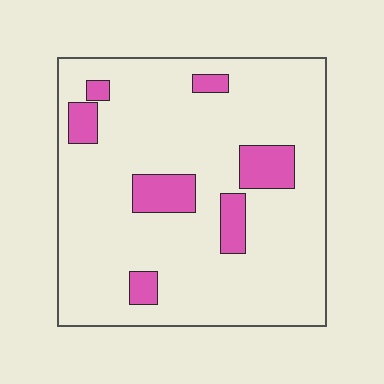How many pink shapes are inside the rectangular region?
7.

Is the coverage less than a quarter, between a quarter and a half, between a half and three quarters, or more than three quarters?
Less than a quarter.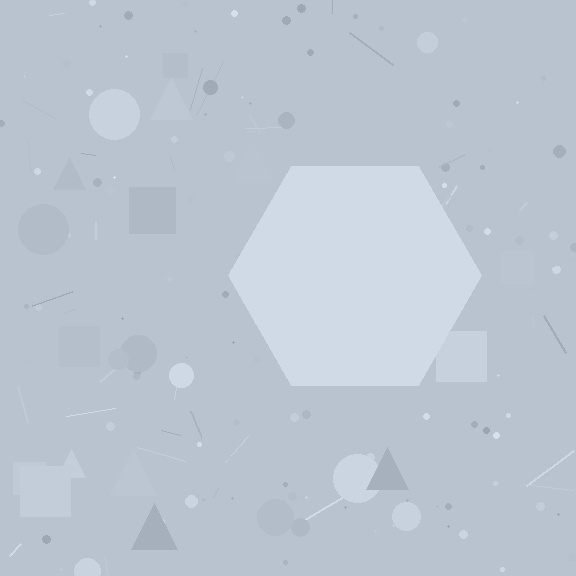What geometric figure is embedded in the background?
A hexagon is embedded in the background.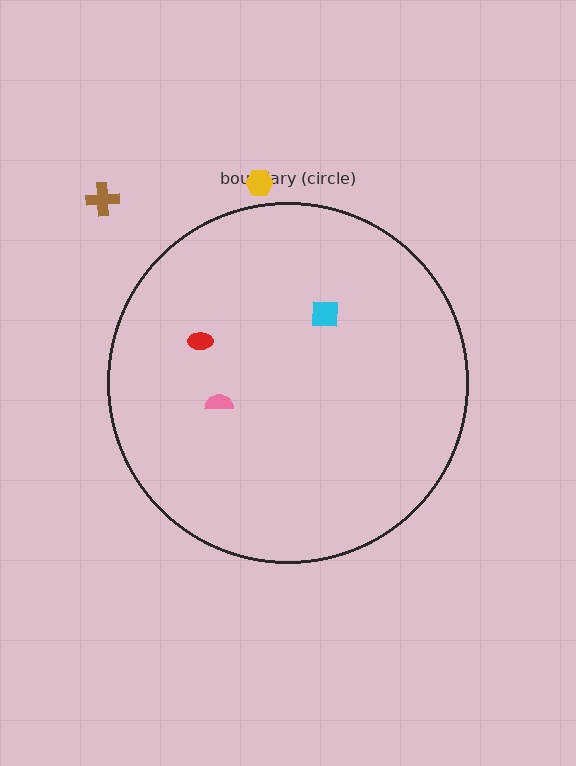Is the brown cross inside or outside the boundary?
Outside.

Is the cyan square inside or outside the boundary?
Inside.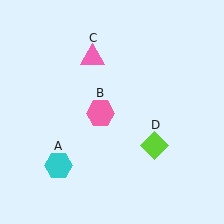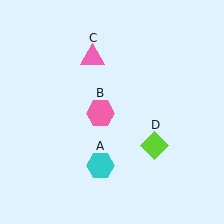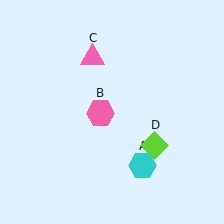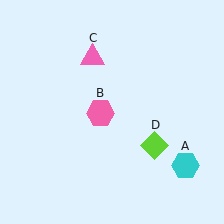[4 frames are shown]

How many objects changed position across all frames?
1 object changed position: cyan hexagon (object A).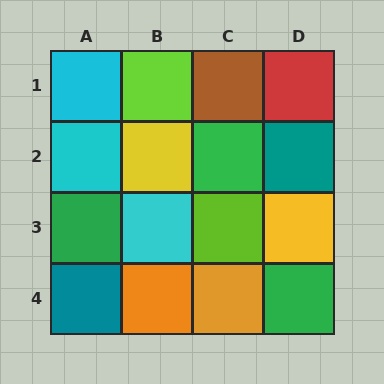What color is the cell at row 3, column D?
Yellow.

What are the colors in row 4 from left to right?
Teal, orange, orange, green.